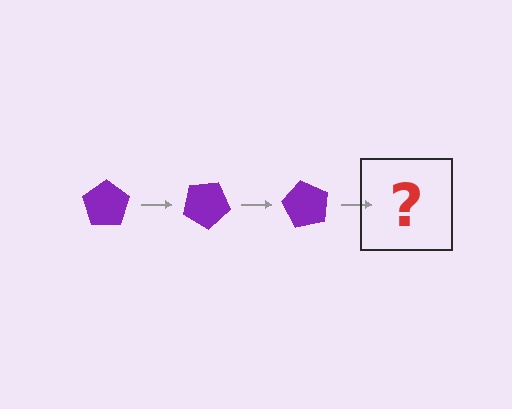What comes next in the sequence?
The next element should be a purple pentagon rotated 90 degrees.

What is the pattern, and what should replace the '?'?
The pattern is that the pentagon rotates 30 degrees each step. The '?' should be a purple pentagon rotated 90 degrees.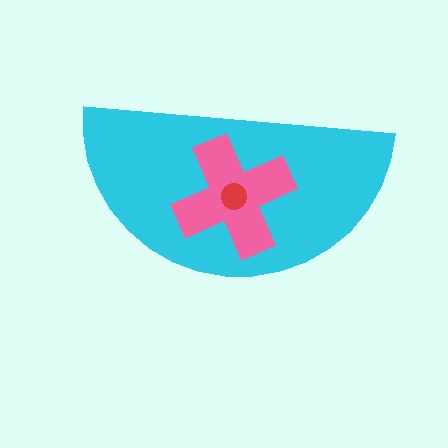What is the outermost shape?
The cyan semicircle.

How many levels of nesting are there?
3.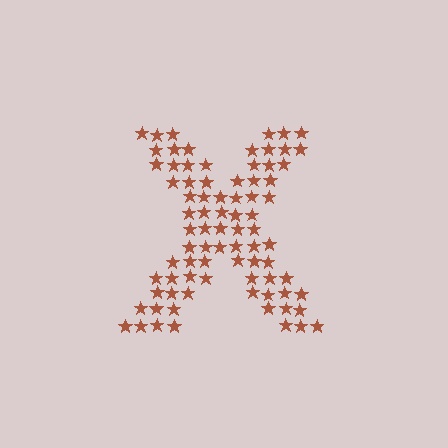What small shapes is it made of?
It is made of small stars.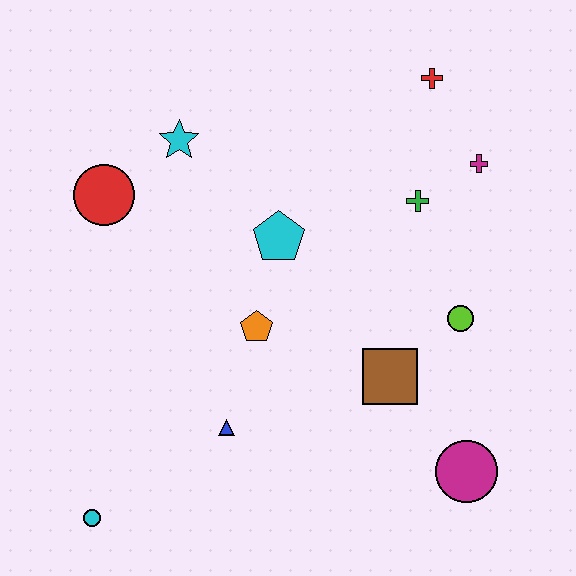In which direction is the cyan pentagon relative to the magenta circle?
The cyan pentagon is above the magenta circle.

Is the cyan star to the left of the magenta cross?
Yes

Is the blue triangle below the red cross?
Yes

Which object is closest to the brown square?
The lime circle is closest to the brown square.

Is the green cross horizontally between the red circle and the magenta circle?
Yes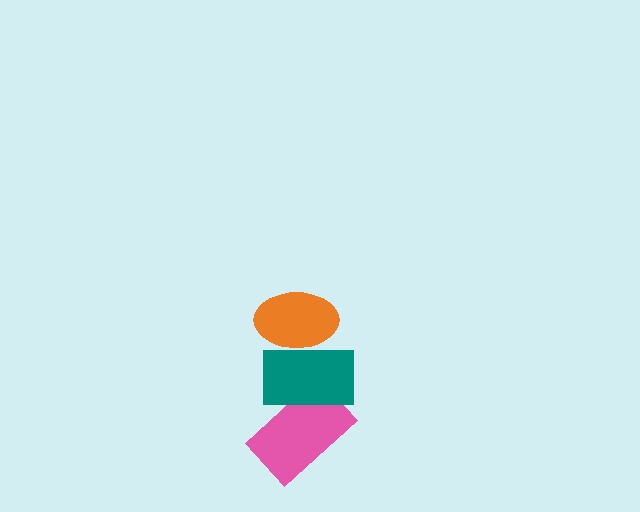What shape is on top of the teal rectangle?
The orange ellipse is on top of the teal rectangle.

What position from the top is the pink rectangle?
The pink rectangle is 3rd from the top.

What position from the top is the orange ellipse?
The orange ellipse is 1st from the top.